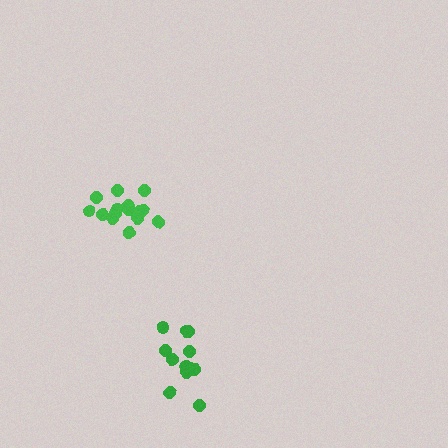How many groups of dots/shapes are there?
There are 2 groups.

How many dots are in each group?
Group 1: 13 dots, Group 2: 15 dots (28 total).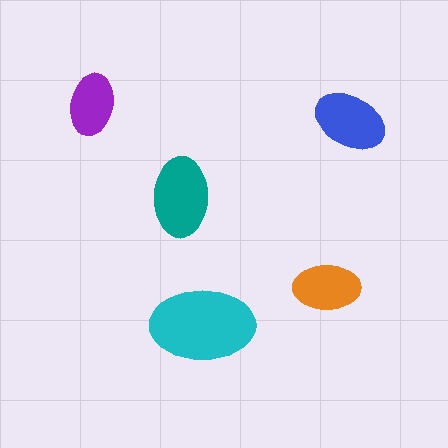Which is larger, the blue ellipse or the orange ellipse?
The blue one.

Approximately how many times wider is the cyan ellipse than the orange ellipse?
About 1.5 times wider.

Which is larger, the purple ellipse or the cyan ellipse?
The cyan one.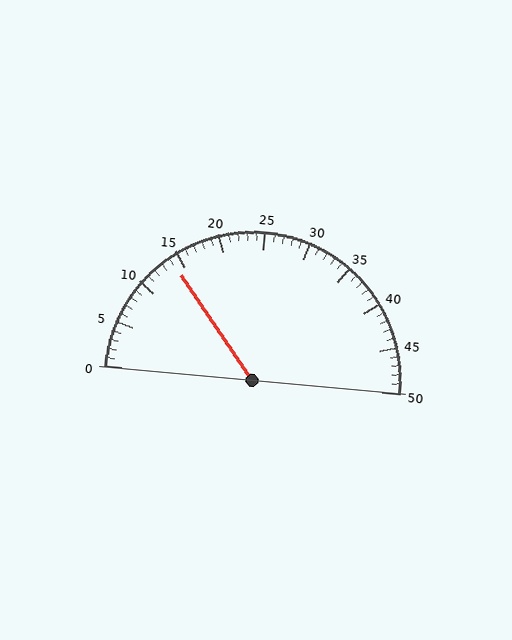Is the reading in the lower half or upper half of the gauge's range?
The reading is in the lower half of the range (0 to 50).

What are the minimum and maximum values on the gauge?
The gauge ranges from 0 to 50.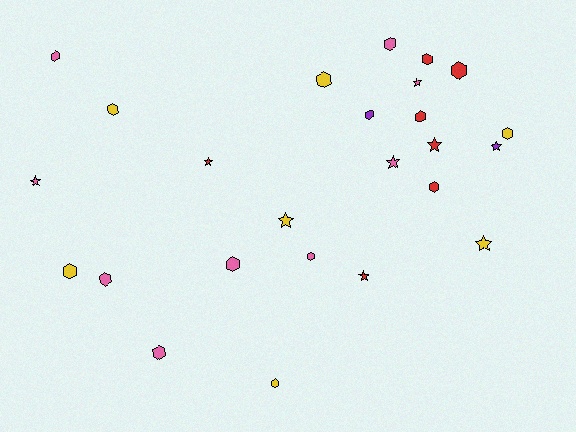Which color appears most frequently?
Pink, with 9 objects.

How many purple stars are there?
There is 1 purple star.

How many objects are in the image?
There are 25 objects.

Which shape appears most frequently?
Hexagon, with 16 objects.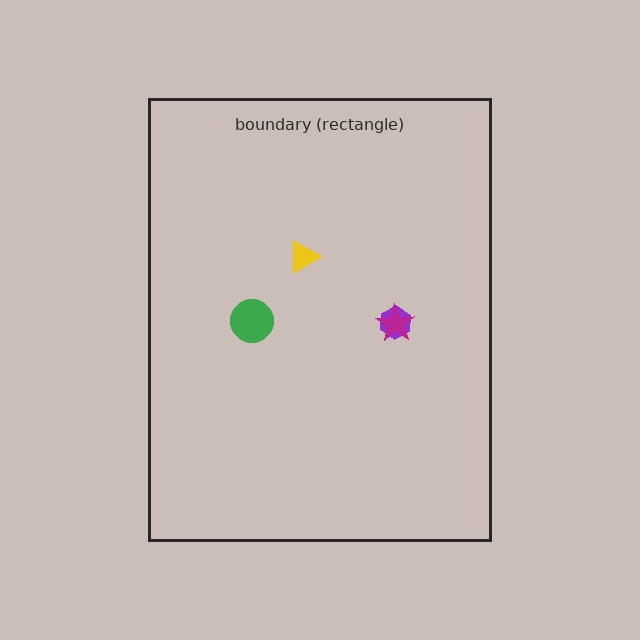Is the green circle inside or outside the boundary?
Inside.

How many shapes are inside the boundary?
4 inside, 0 outside.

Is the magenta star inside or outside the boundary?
Inside.